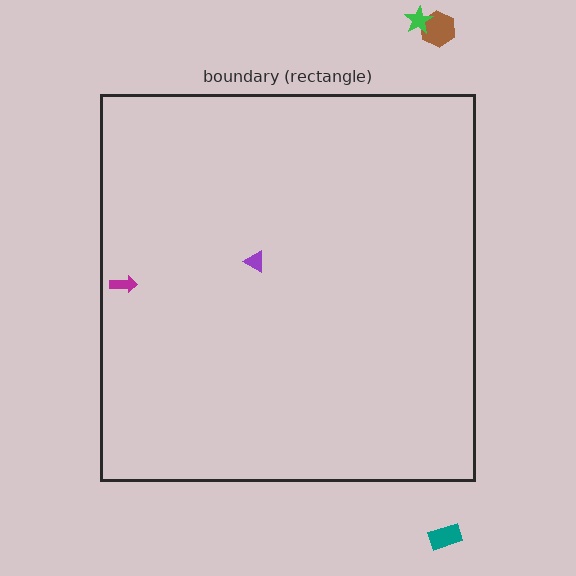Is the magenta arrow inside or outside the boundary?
Inside.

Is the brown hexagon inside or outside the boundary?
Outside.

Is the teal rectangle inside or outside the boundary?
Outside.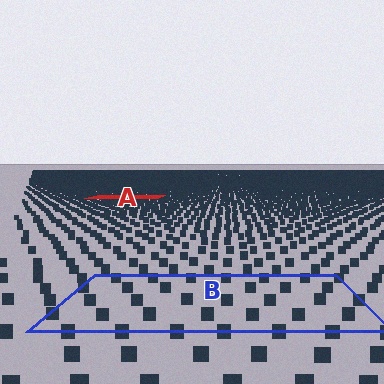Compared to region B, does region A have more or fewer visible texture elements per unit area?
Region A has more texture elements per unit area — they are packed more densely because it is farther away.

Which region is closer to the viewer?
Region B is closer. The texture elements there are larger and more spread out.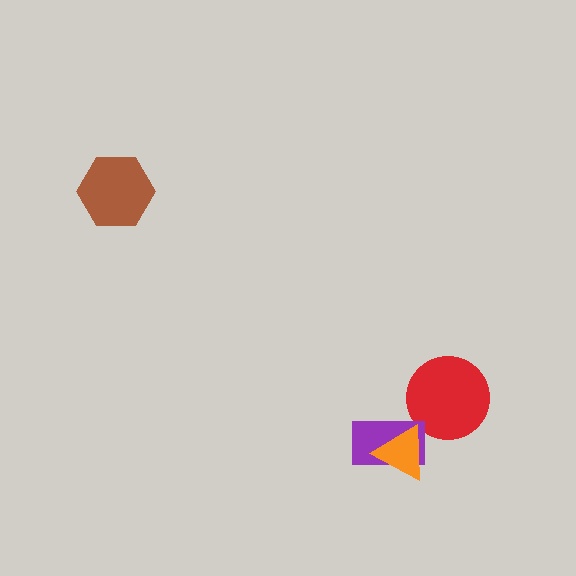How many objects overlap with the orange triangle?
1 object overlaps with the orange triangle.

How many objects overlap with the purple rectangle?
1 object overlaps with the purple rectangle.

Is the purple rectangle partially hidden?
Yes, it is partially covered by another shape.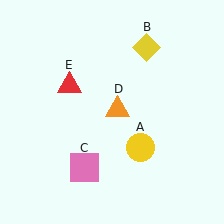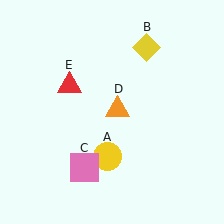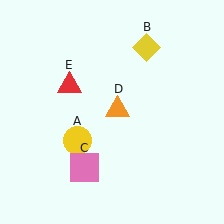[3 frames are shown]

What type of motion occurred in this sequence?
The yellow circle (object A) rotated clockwise around the center of the scene.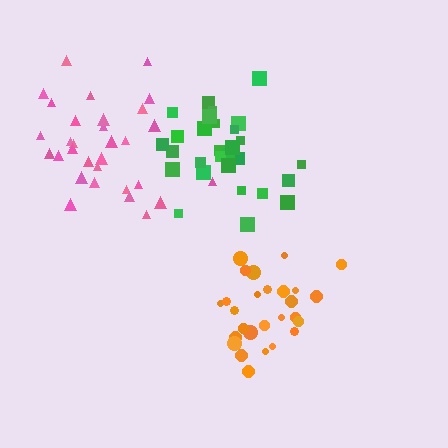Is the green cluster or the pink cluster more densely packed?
Pink.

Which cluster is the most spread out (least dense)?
Green.